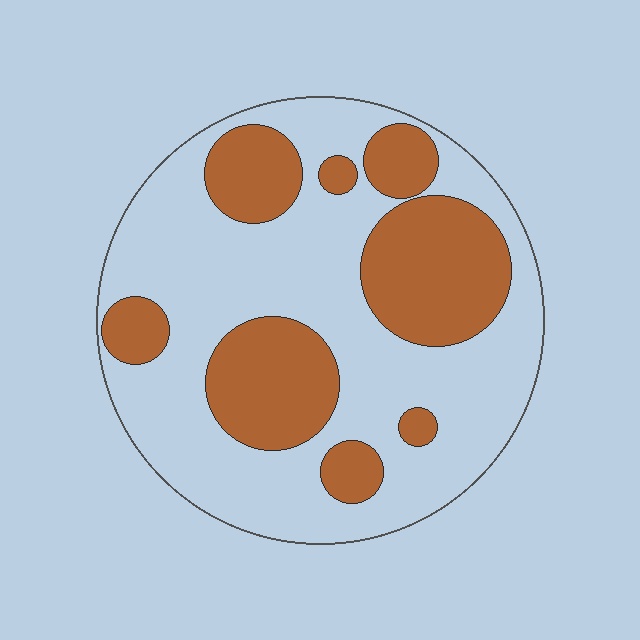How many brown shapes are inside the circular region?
8.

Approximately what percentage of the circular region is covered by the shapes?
Approximately 35%.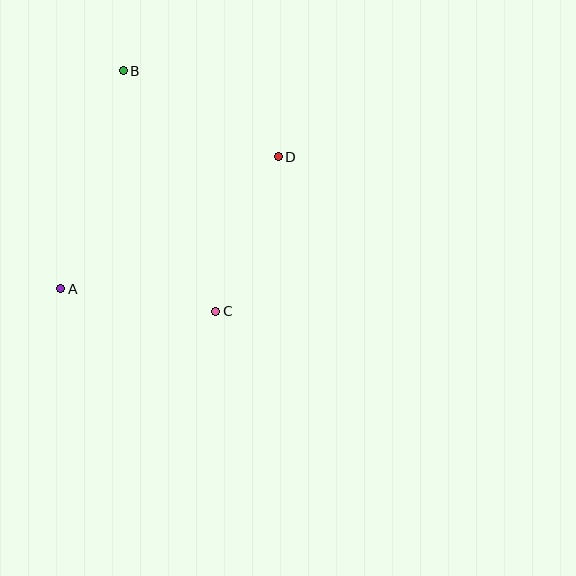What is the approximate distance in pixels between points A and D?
The distance between A and D is approximately 254 pixels.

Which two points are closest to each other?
Points A and C are closest to each other.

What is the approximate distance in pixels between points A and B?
The distance between A and B is approximately 227 pixels.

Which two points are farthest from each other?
Points B and C are farthest from each other.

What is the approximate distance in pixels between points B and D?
The distance between B and D is approximately 177 pixels.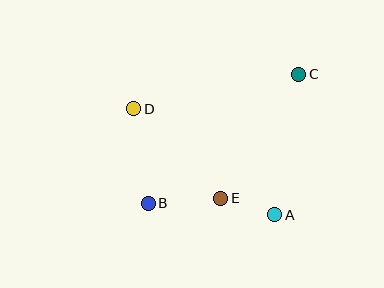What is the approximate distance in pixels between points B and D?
The distance between B and D is approximately 95 pixels.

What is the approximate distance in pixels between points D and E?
The distance between D and E is approximately 125 pixels.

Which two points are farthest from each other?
Points B and C are farthest from each other.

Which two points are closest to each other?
Points A and E are closest to each other.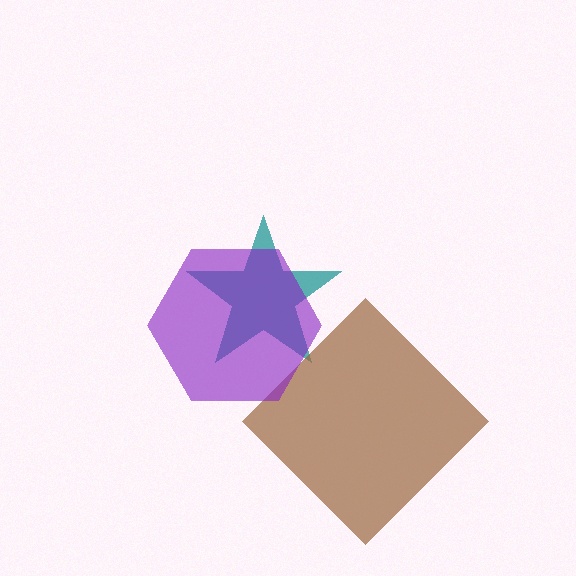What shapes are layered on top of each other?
The layered shapes are: a teal star, a brown diamond, a purple hexagon.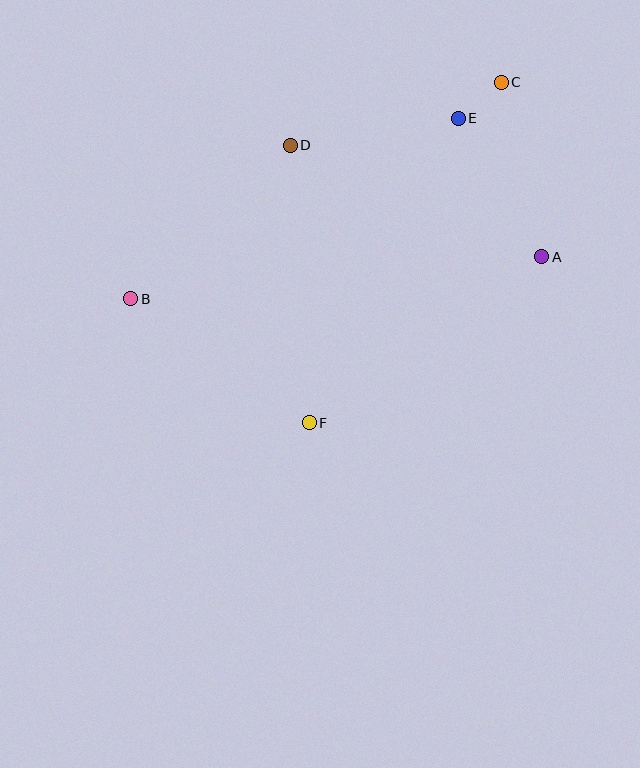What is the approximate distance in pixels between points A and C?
The distance between A and C is approximately 179 pixels.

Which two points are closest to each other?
Points C and E are closest to each other.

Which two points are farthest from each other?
Points B and C are farthest from each other.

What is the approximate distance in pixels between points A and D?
The distance between A and D is approximately 275 pixels.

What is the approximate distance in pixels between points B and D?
The distance between B and D is approximately 222 pixels.